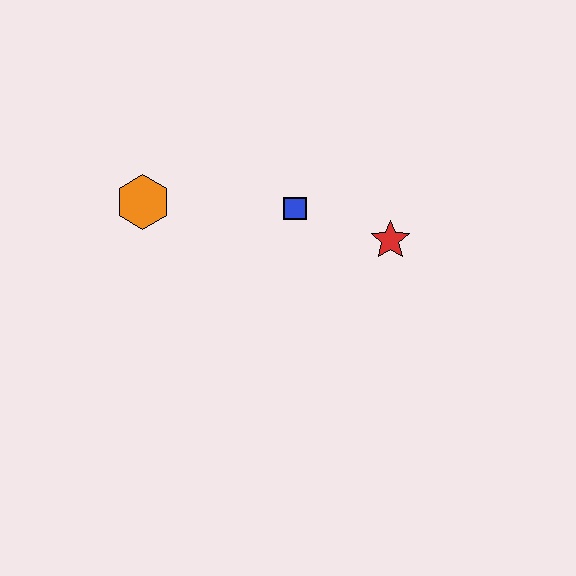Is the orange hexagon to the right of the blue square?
No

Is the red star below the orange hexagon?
Yes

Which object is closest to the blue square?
The red star is closest to the blue square.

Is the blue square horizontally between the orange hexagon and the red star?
Yes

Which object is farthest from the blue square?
The orange hexagon is farthest from the blue square.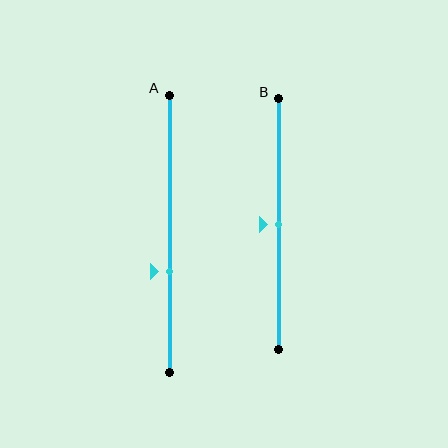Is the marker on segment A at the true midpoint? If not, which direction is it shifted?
No, the marker on segment A is shifted downward by about 14% of the segment length.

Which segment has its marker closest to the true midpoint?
Segment B has its marker closest to the true midpoint.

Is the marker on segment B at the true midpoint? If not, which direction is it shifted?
Yes, the marker on segment B is at the true midpoint.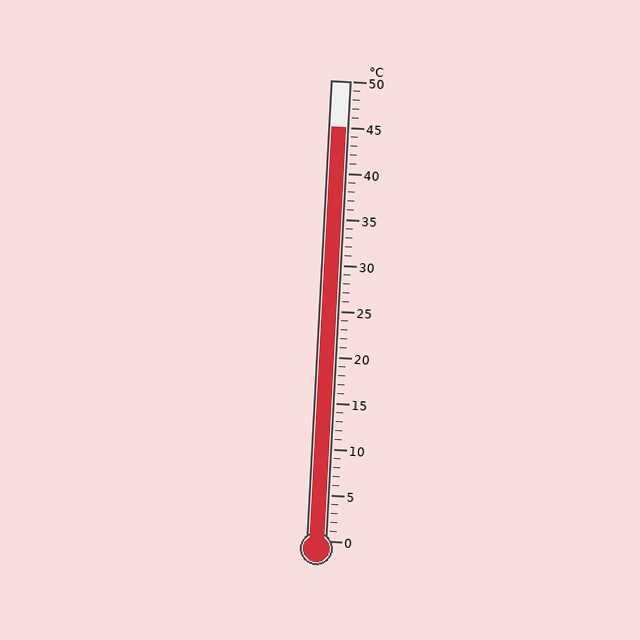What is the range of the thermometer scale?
The thermometer scale ranges from 0°C to 50°C.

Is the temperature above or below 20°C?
The temperature is above 20°C.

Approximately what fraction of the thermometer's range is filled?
The thermometer is filled to approximately 90% of its range.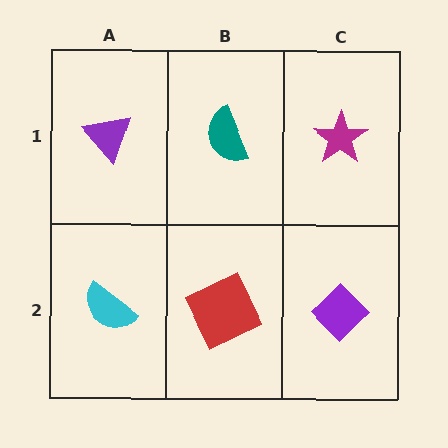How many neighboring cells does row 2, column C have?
2.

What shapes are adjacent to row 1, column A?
A cyan semicircle (row 2, column A), a teal semicircle (row 1, column B).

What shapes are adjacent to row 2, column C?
A magenta star (row 1, column C), a red square (row 2, column B).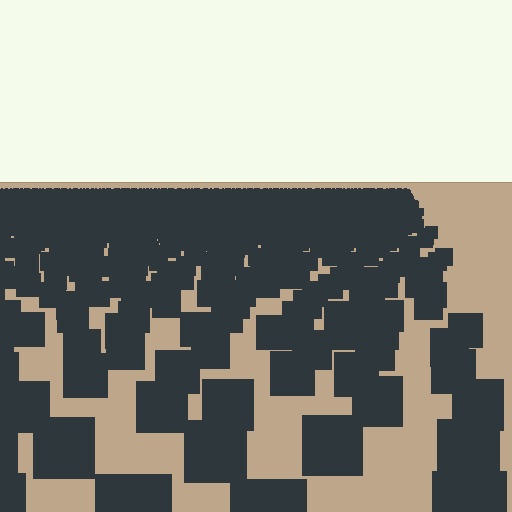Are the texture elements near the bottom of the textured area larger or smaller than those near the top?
Larger. Near the bottom, elements are closer to the viewer and appear at a bigger on-screen size.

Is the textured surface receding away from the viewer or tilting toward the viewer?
The surface is receding away from the viewer. Texture elements get smaller and denser toward the top.